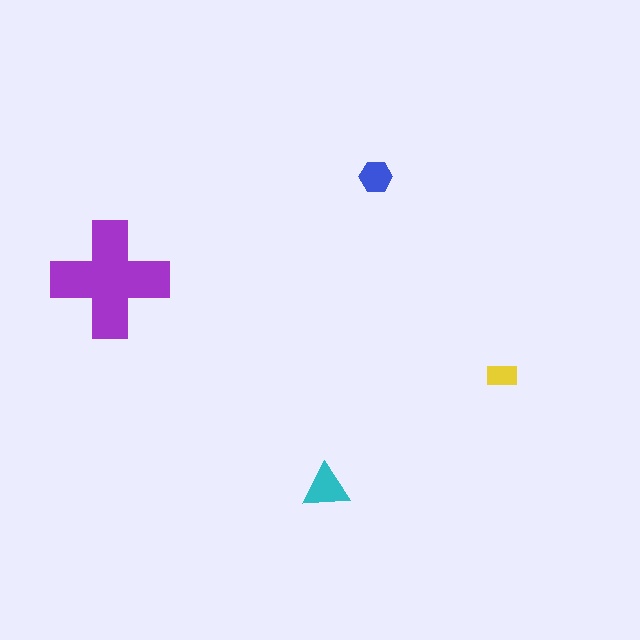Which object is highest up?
The blue hexagon is topmost.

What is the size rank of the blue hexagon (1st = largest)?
3rd.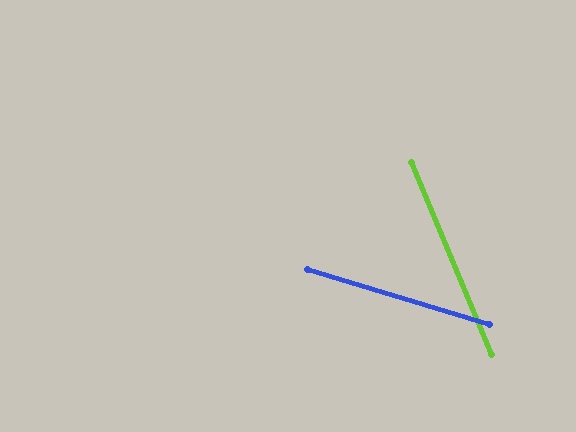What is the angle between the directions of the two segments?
Approximately 51 degrees.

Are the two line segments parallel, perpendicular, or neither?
Neither parallel nor perpendicular — they differ by about 51°.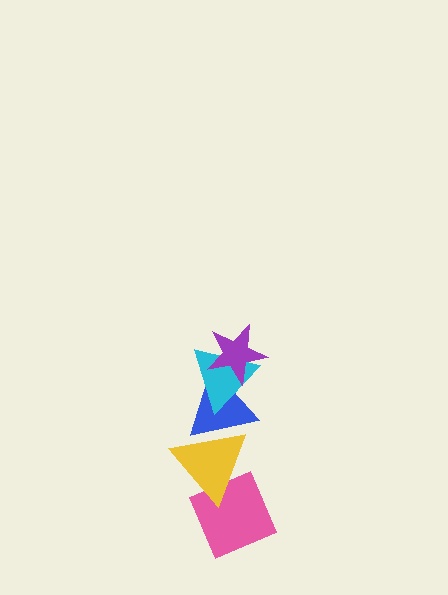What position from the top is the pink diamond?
The pink diamond is 5th from the top.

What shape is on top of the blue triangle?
The cyan triangle is on top of the blue triangle.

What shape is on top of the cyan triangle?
The purple star is on top of the cyan triangle.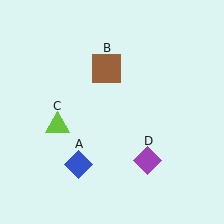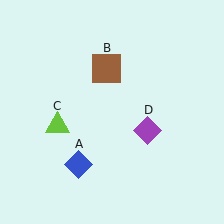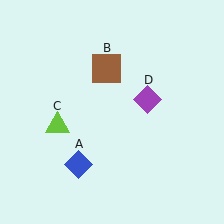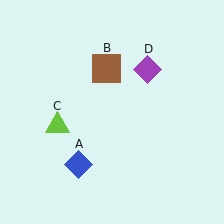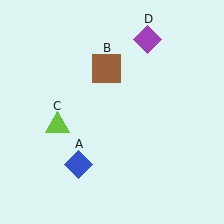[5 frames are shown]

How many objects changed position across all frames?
1 object changed position: purple diamond (object D).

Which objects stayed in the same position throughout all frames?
Blue diamond (object A) and brown square (object B) and lime triangle (object C) remained stationary.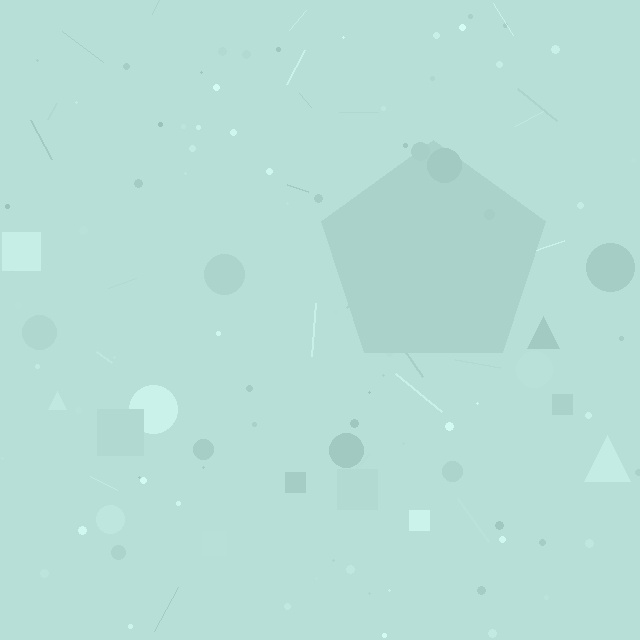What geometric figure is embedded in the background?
A pentagon is embedded in the background.